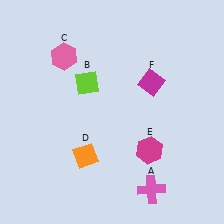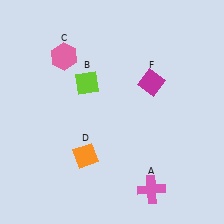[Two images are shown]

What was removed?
The magenta hexagon (E) was removed in Image 2.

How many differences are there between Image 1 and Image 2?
There is 1 difference between the two images.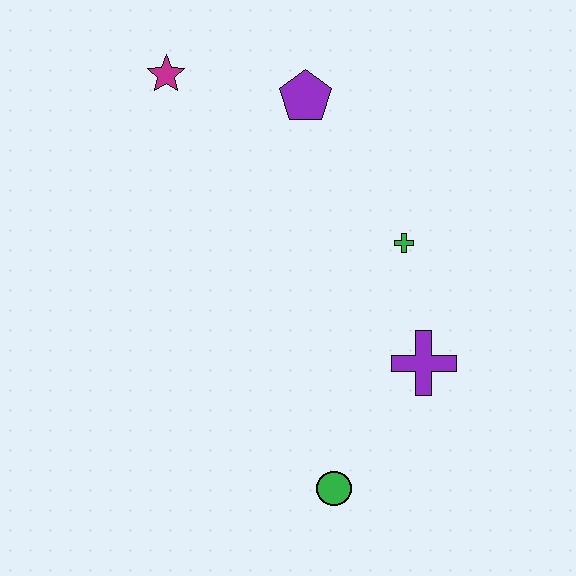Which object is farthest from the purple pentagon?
The green circle is farthest from the purple pentagon.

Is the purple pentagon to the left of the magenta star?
No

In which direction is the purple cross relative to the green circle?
The purple cross is above the green circle.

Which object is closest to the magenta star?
The purple pentagon is closest to the magenta star.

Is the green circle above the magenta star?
No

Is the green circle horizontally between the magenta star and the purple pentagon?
No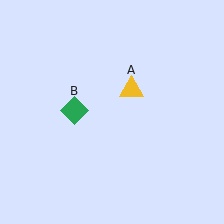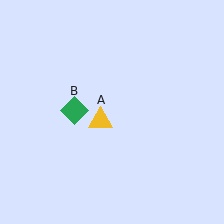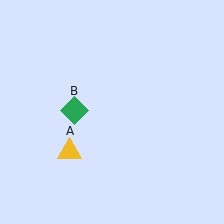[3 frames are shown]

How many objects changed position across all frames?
1 object changed position: yellow triangle (object A).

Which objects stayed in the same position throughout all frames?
Green diamond (object B) remained stationary.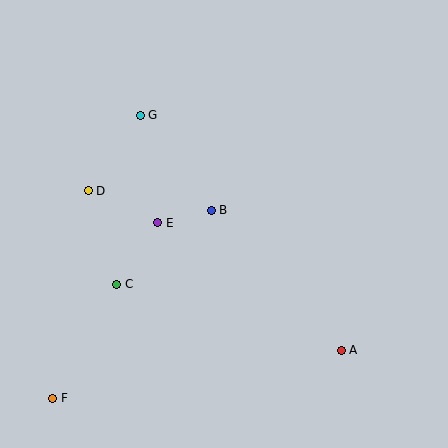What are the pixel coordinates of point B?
Point B is at (211, 210).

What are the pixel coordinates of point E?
Point E is at (158, 223).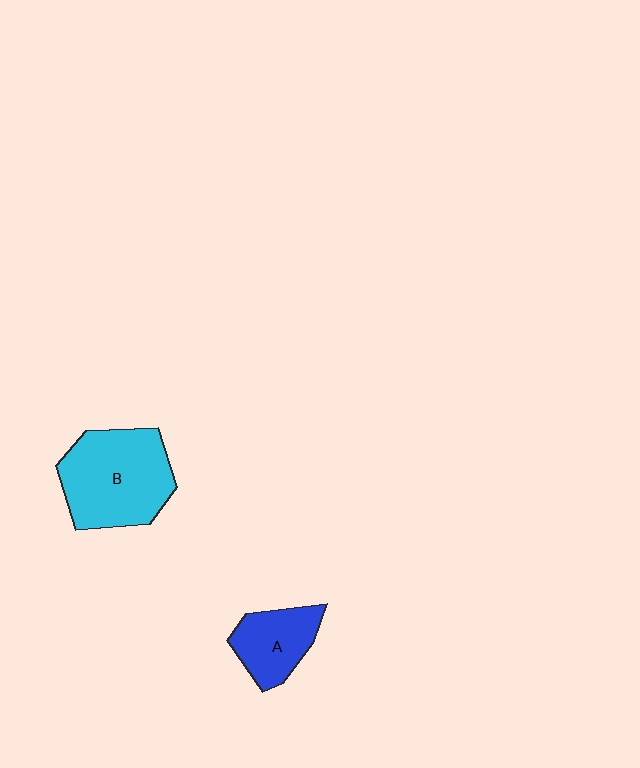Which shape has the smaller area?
Shape A (blue).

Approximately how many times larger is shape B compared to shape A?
Approximately 1.8 times.